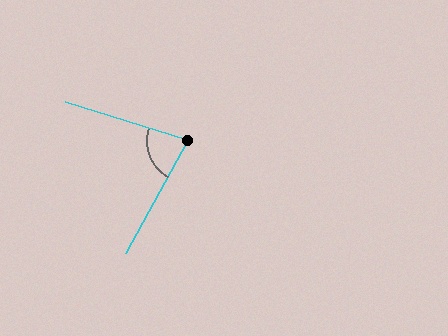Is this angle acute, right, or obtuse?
It is acute.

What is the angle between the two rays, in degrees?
Approximately 79 degrees.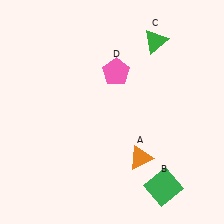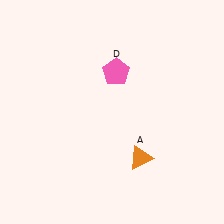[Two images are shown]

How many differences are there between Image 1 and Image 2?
There are 2 differences between the two images.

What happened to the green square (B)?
The green square (B) was removed in Image 2. It was in the bottom-right area of Image 1.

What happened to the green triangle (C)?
The green triangle (C) was removed in Image 2. It was in the top-right area of Image 1.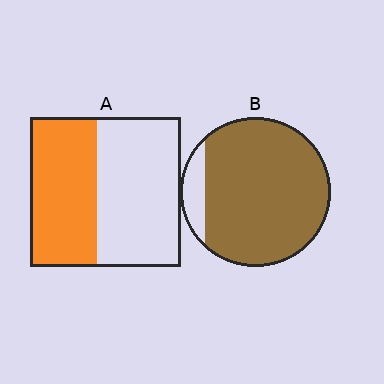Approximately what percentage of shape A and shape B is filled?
A is approximately 45% and B is approximately 90%.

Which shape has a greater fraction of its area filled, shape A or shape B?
Shape B.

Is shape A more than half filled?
No.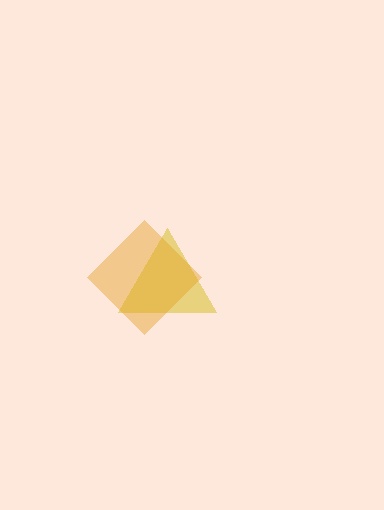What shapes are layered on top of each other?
The layered shapes are: a yellow triangle, an orange diamond.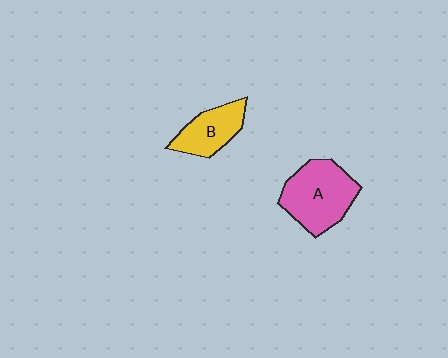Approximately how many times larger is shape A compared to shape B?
Approximately 1.6 times.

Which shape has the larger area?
Shape A (pink).